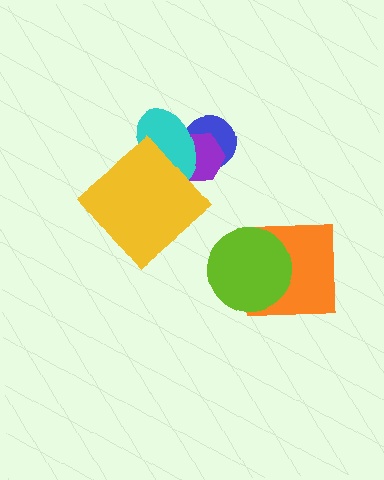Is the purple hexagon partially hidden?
Yes, it is partially covered by another shape.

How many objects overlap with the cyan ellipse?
3 objects overlap with the cyan ellipse.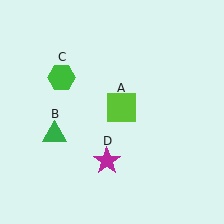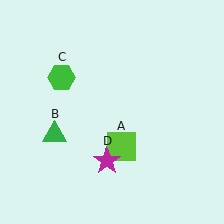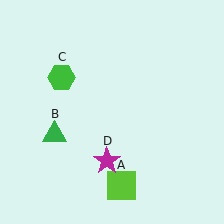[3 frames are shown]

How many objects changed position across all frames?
1 object changed position: lime square (object A).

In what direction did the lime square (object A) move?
The lime square (object A) moved down.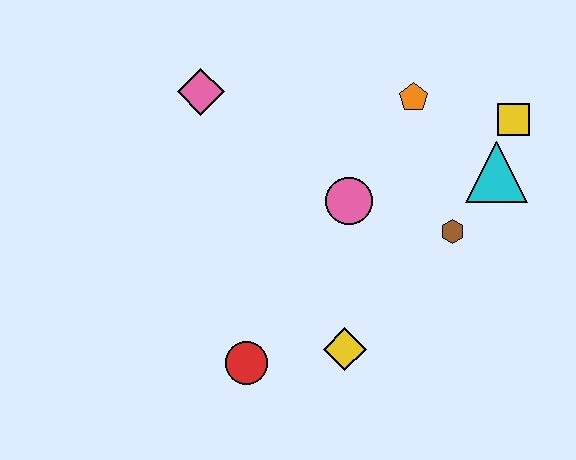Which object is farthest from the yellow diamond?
The pink diamond is farthest from the yellow diamond.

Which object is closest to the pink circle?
The brown hexagon is closest to the pink circle.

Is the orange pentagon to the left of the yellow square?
Yes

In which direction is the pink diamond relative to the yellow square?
The pink diamond is to the left of the yellow square.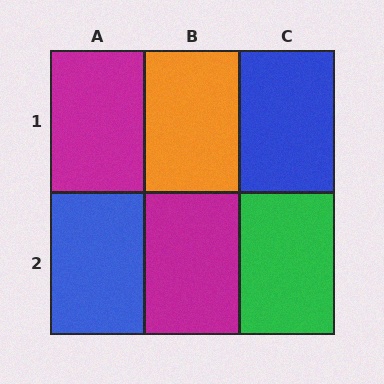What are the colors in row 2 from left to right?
Blue, magenta, green.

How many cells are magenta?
2 cells are magenta.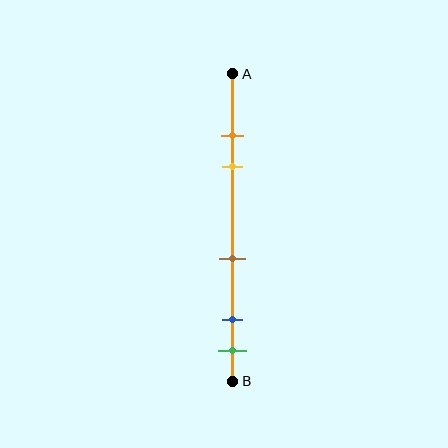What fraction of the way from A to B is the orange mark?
The orange mark is approximately 20% (0.2) of the way from A to B.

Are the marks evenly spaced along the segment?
No, the marks are not evenly spaced.